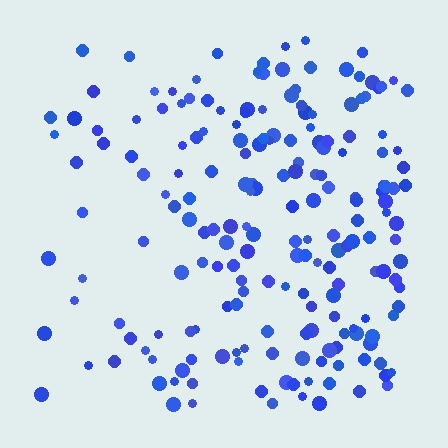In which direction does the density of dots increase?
From left to right, with the right side densest.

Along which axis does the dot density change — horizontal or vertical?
Horizontal.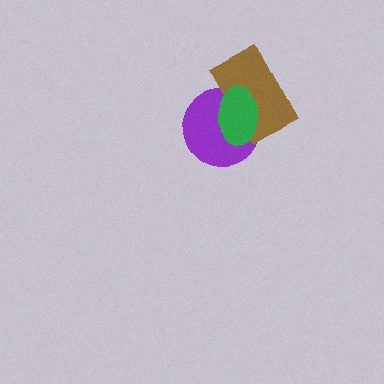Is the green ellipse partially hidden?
No, no other shape covers it.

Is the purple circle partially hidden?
Yes, it is partially covered by another shape.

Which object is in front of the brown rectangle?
The green ellipse is in front of the brown rectangle.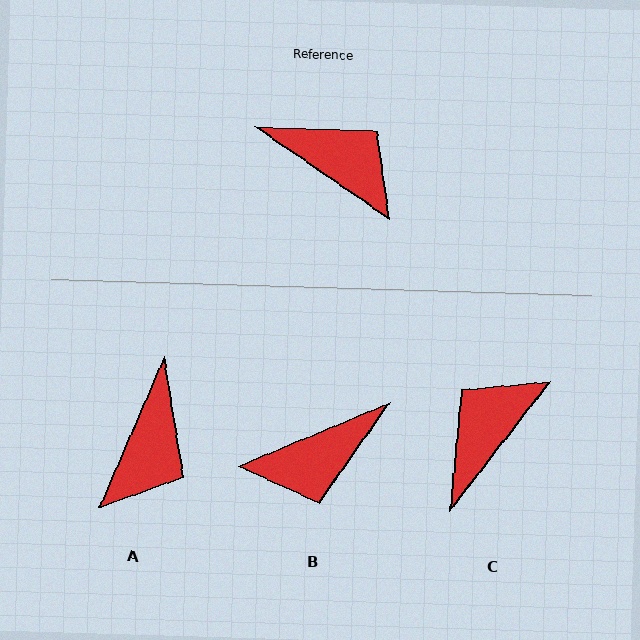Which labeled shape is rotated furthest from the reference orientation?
B, about 123 degrees away.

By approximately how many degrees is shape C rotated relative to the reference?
Approximately 87 degrees counter-clockwise.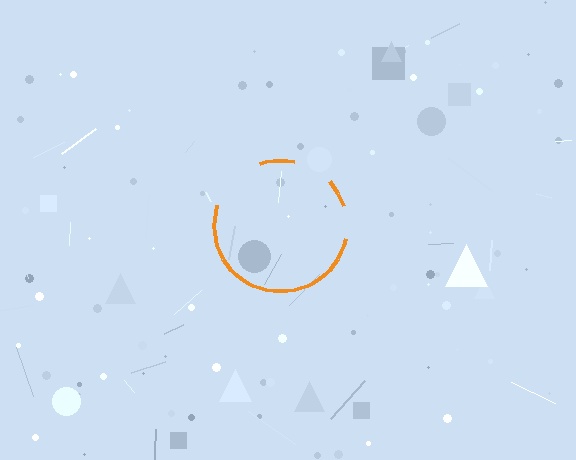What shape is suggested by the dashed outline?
The dashed outline suggests a circle.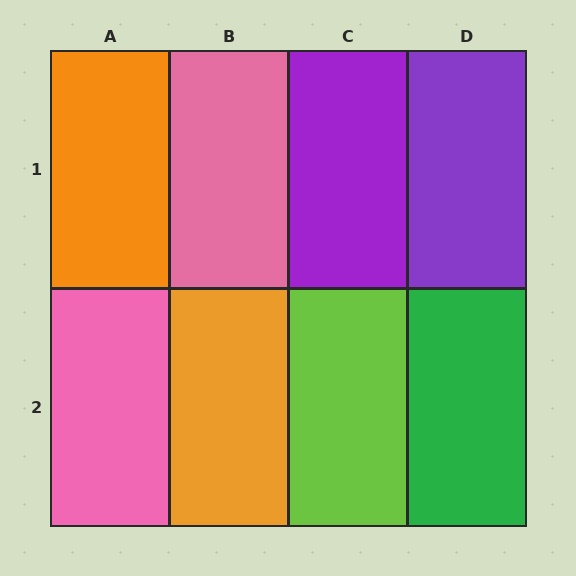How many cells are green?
1 cell is green.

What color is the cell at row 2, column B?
Orange.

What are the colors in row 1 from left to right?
Orange, pink, purple, purple.